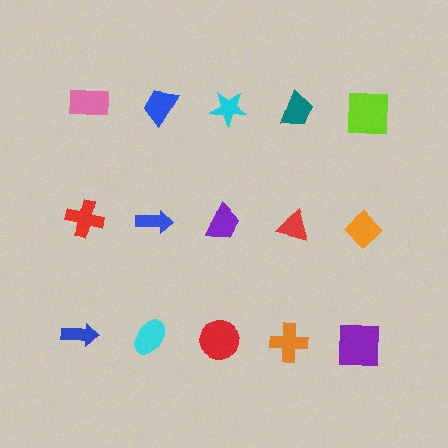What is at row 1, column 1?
A pink rectangle.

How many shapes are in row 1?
5 shapes.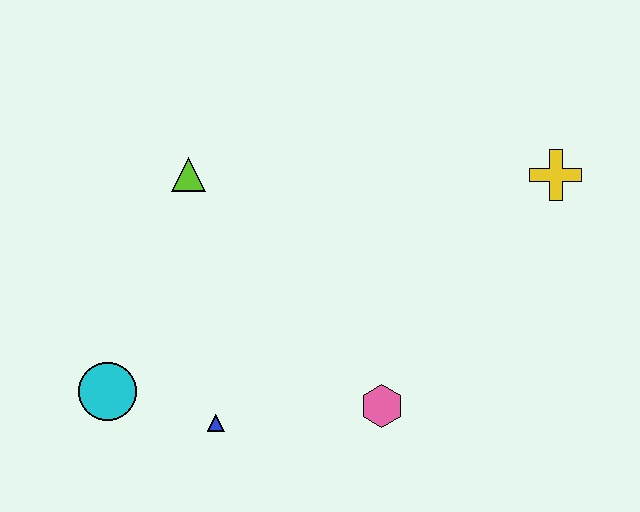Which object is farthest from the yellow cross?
The cyan circle is farthest from the yellow cross.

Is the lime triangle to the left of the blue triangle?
Yes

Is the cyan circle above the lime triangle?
No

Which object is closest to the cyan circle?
The blue triangle is closest to the cyan circle.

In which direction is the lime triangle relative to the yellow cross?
The lime triangle is to the left of the yellow cross.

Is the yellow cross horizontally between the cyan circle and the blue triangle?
No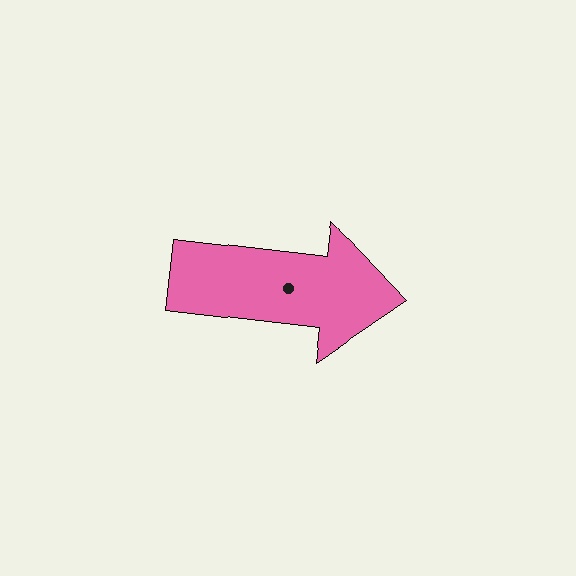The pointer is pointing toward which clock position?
Roughly 3 o'clock.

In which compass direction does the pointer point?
East.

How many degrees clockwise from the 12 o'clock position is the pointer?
Approximately 97 degrees.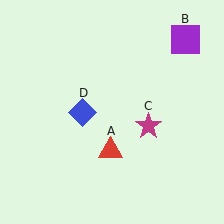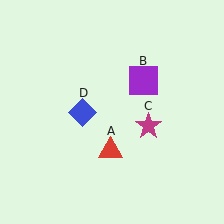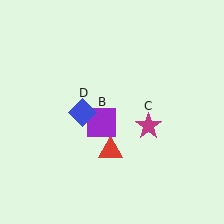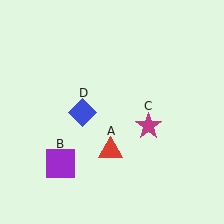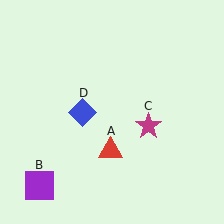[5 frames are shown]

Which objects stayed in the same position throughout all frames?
Red triangle (object A) and magenta star (object C) and blue diamond (object D) remained stationary.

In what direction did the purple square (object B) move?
The purple square (object B) moved down and to the left.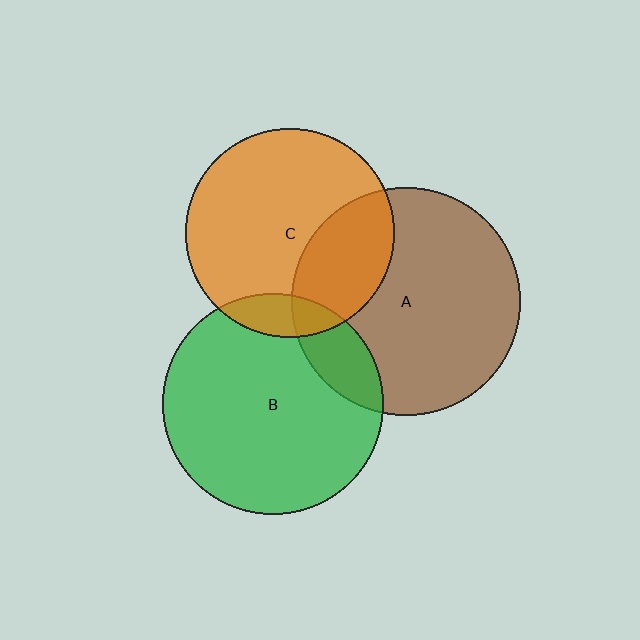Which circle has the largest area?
Circle A (brown).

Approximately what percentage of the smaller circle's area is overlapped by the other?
Approximately 30%.